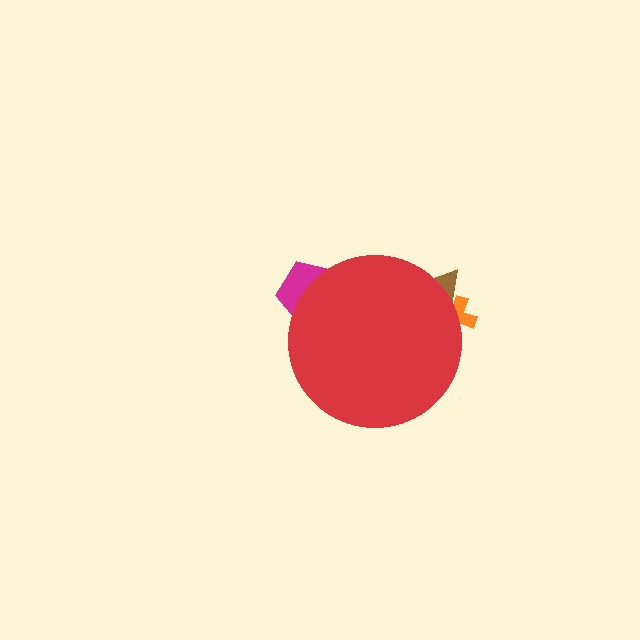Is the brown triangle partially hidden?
Yes, the brown triangle is partially hidden behind the red circle.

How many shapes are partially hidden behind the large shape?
3 shapes are partially hidden.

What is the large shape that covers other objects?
A red circle.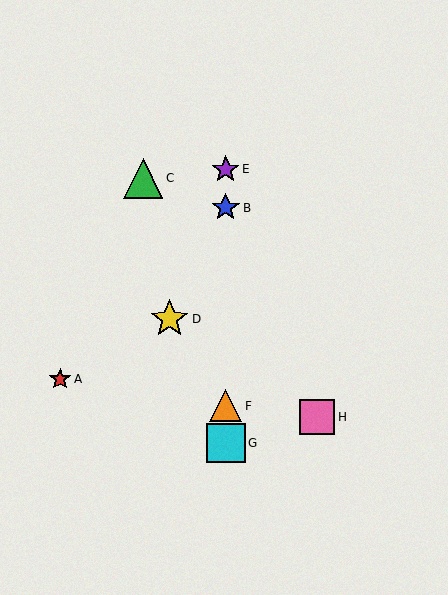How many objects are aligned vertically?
4 objects (B, E, F, G) are aligned vertically.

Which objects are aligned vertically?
Objects B, E, F, G are aligned vertically.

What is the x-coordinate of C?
Object C is at x≈143.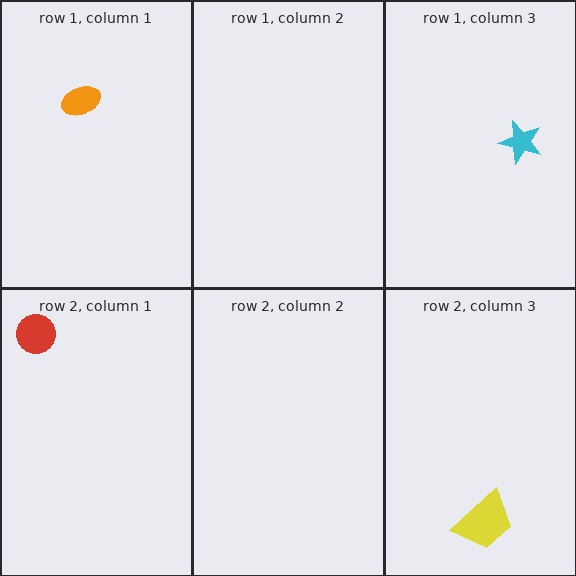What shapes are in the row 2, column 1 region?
The red circle.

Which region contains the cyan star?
The row 1, column 3 region.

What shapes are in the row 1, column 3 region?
The cyan star.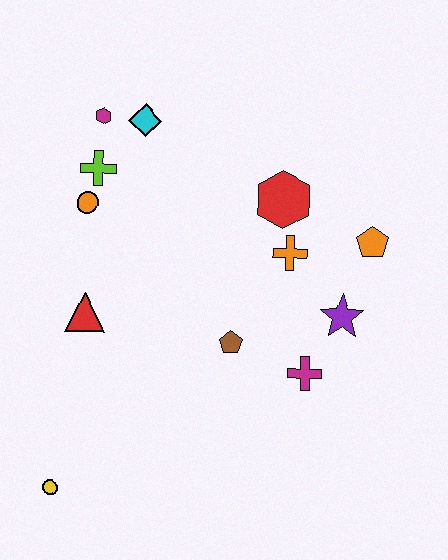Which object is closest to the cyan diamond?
The magenta hexagon is closest to the cyan diamond.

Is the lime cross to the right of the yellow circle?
Yes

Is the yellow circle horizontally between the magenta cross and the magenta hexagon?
No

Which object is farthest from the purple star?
The yellow circle is farthest from the purple star.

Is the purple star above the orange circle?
No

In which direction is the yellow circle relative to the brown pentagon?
The yellow circle is to the left of the brown pentagon.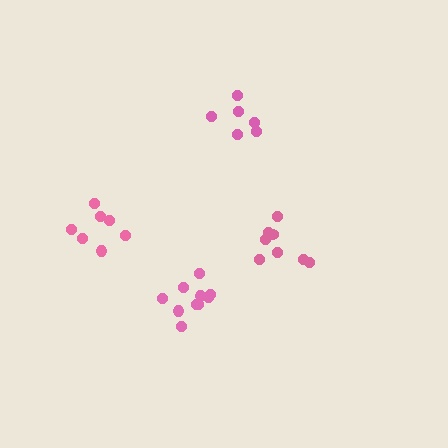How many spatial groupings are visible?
There are 4 spatial groupings.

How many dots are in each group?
Group 1: 8 dots, Group 2: 7 dots, Group 3: 6 dots, Group 4: 10 dots (31 total).